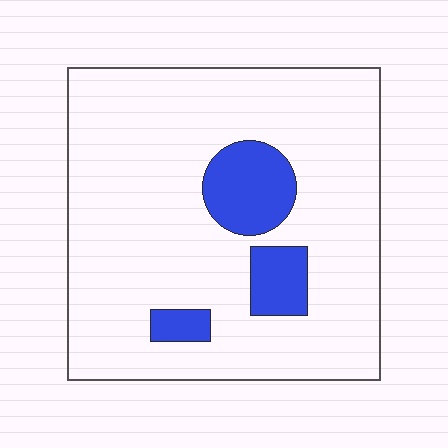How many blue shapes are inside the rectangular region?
3.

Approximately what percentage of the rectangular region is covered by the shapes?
Approximately 15%.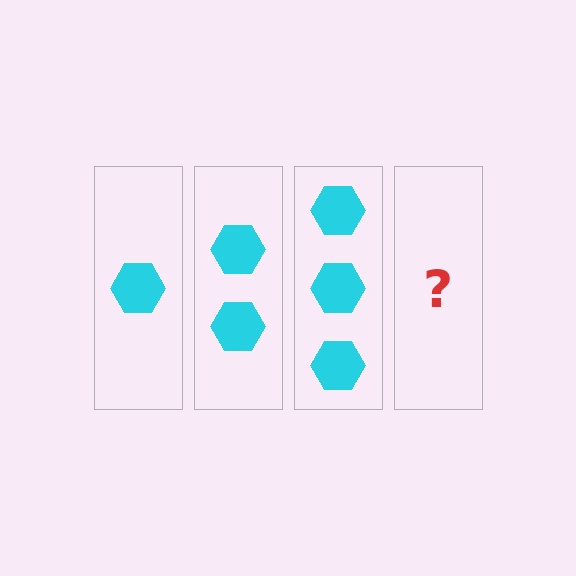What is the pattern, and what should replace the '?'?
The pattern is that each step adds one more hexagon. The '?' should be 4 hexagons.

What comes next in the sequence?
The next element should be 4 hexagons.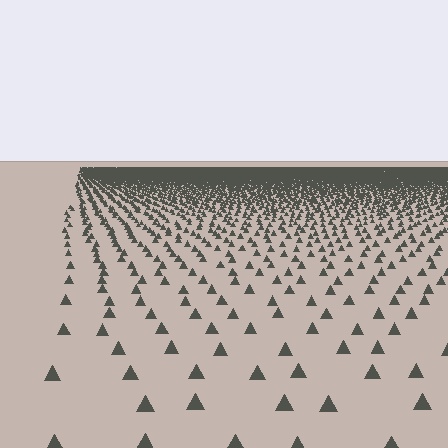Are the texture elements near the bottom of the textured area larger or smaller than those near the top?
Larger. Near the bottom, elements are closer to the viewer and appear at a bigger on-screen size.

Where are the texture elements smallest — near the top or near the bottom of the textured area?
Near the top.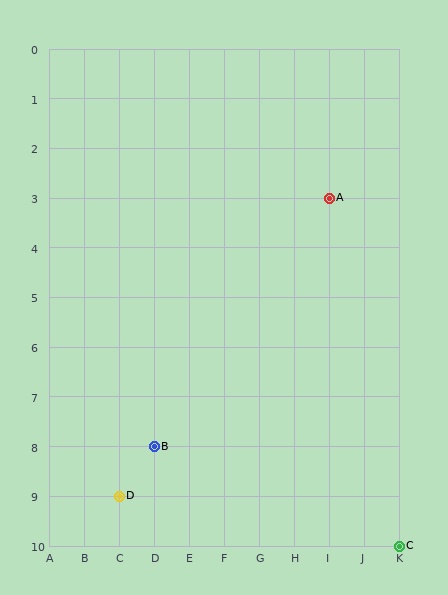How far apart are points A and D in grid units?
Points A and D are 6 columns and 6 rows apart (about 8.5 grid units diagonally).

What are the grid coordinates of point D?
Point D is at grid coordinates (C, 9).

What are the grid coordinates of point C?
Point C is at grid coordinates (K, 10).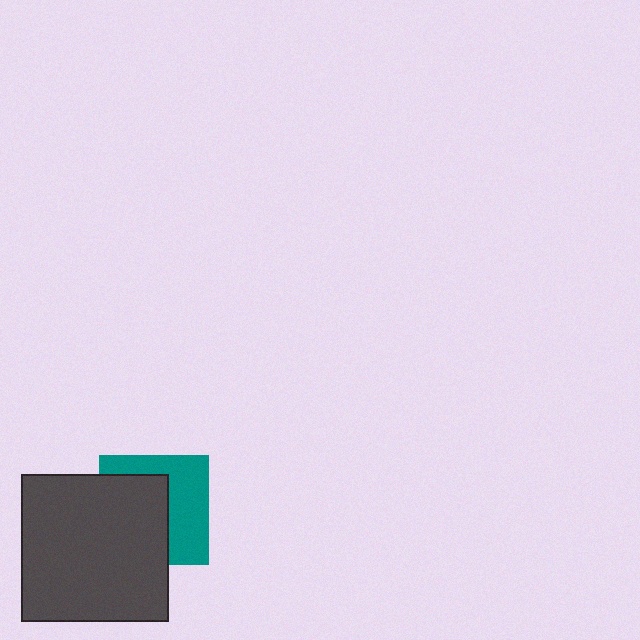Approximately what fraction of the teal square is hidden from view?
Roughly 53% of the teal square is hidden behind the dark gray square.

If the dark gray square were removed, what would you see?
You would see the complete teal square.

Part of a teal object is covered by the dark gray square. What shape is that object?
It is a square.